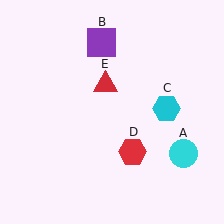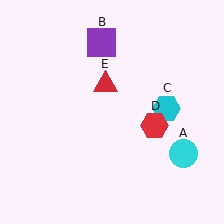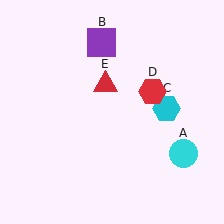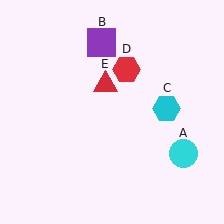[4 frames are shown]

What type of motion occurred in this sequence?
The red hexagon (object D) rotated counterclockwise around the center of the scene.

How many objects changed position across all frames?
1 object changed position: red hexagon (object D).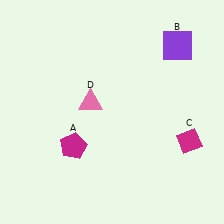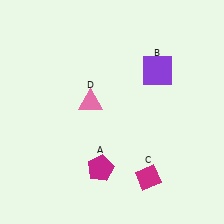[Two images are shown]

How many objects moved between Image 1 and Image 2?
3 objects moved between the two images.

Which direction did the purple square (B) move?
The purple square (B) moved down.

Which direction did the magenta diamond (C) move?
The magenta diamond (C) moved left.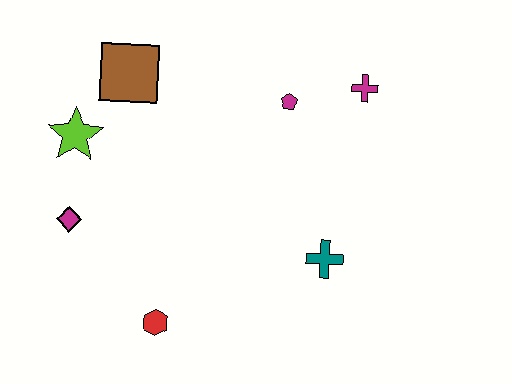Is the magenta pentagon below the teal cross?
No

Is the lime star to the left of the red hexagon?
Yes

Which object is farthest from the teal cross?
The lime star is farthest from the teal cross.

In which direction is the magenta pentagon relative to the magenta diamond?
The magenta pentagon is to the right of the magenta diamond.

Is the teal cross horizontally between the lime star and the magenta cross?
Yes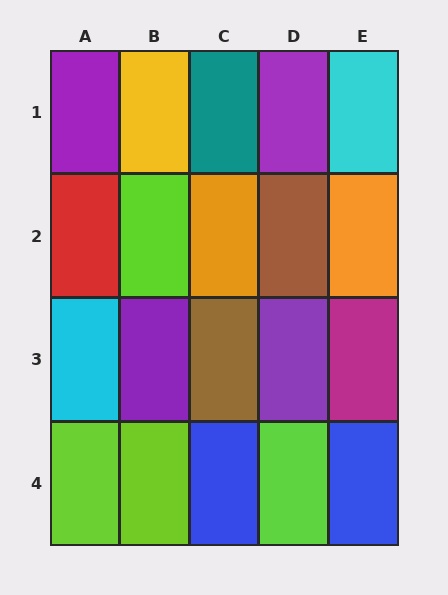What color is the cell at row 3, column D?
Purple.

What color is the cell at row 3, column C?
Brown.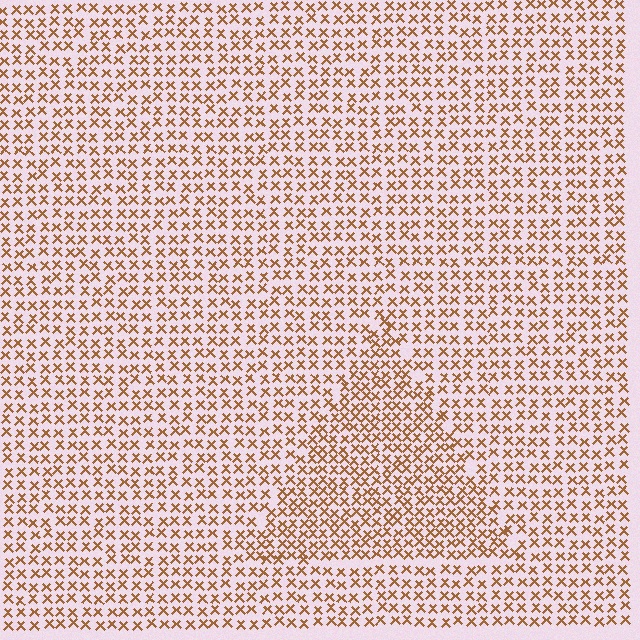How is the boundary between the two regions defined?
The boundary is defined by a change in element density (approximately 1.5x ratio). All elements are the same color, size, and shape.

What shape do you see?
I see a triangle.